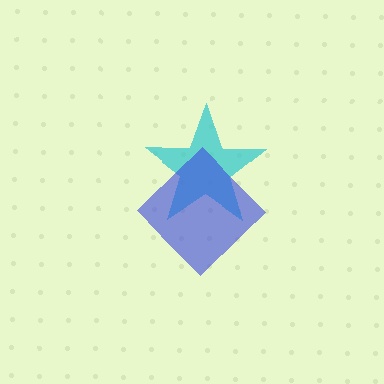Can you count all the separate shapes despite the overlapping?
Yes, there are 2 separate shapes.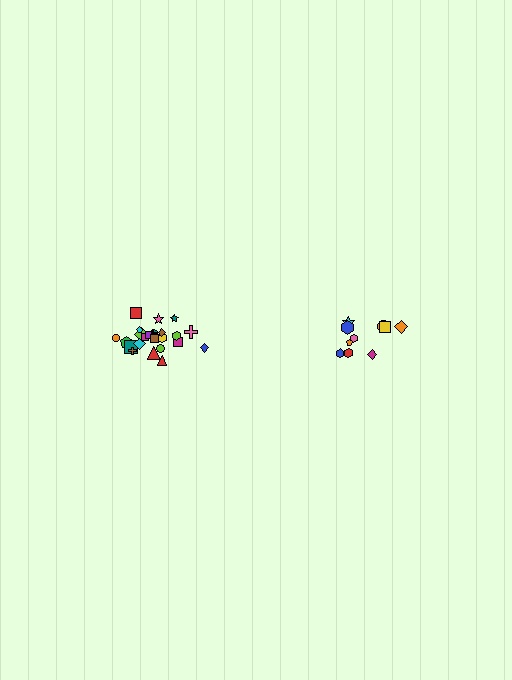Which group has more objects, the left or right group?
The left group.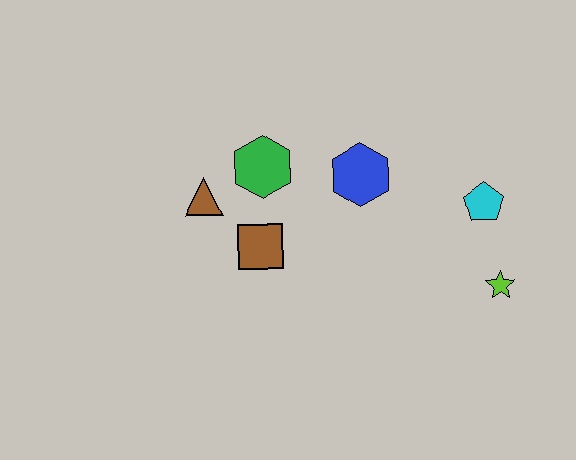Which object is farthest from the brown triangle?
The lime star is farthest from the brown triangle.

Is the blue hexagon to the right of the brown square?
Yes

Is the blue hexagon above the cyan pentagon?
Yes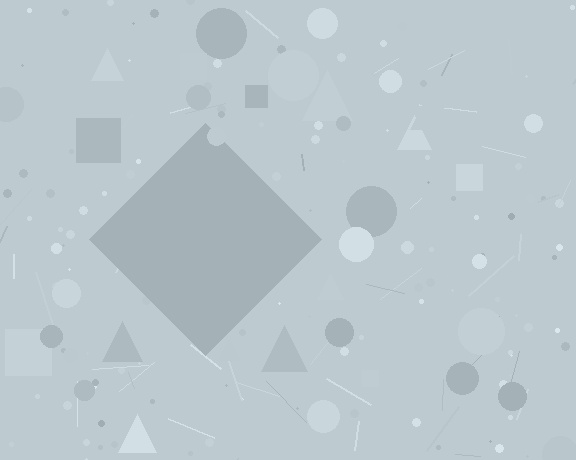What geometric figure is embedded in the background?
A diamond is embedded in the background.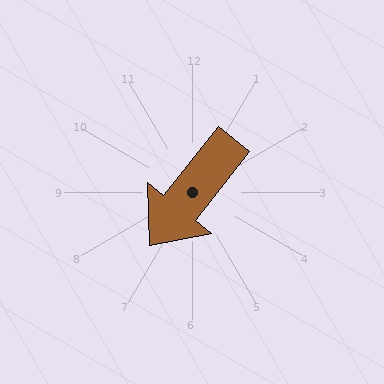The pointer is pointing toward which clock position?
Roughly 7 o'clock.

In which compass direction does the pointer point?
Southwest.